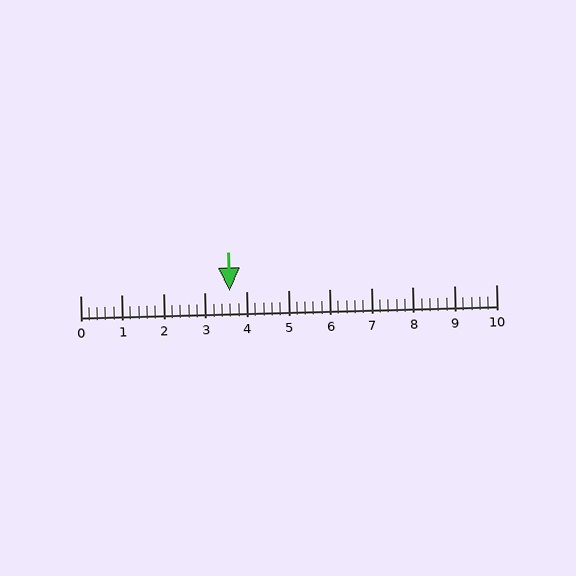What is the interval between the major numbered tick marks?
The major tick marks are spaced 1 units apart.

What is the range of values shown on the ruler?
The ruler shows values from 0 to 10.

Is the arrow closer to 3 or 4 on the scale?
The arrow is closer to 4.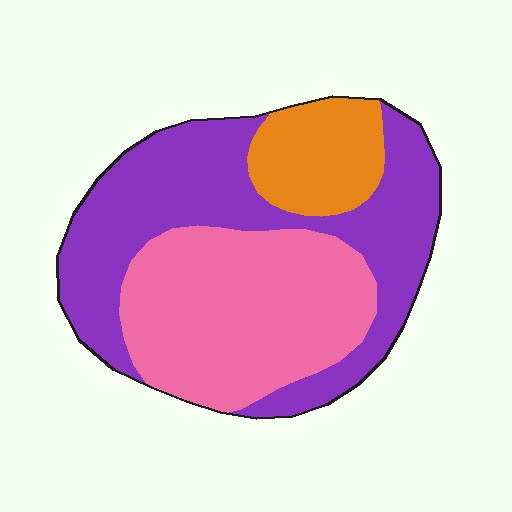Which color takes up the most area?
Purple, at roughly 45%.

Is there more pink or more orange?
Pink.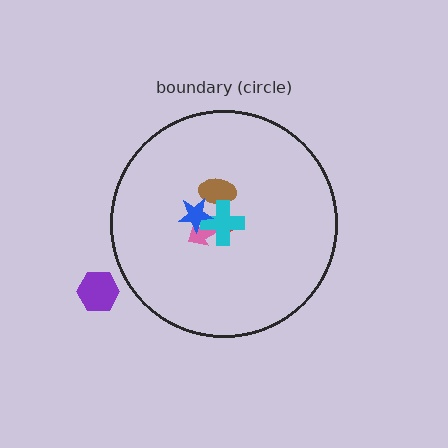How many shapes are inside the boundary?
5 inside, 1 outside.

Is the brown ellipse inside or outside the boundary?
Inside.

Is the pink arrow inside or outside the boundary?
Inside.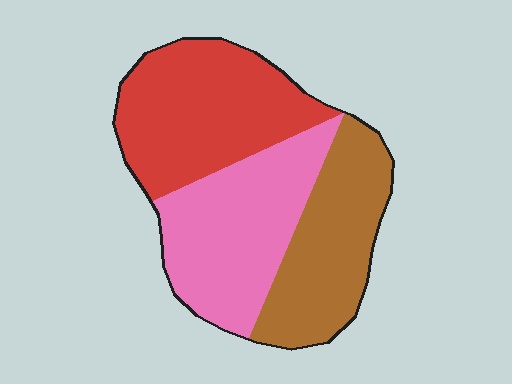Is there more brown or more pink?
Pink.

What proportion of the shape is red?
Red covers around 35% of the shape.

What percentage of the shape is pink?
Pink takes up about one third (1/3) of the shape.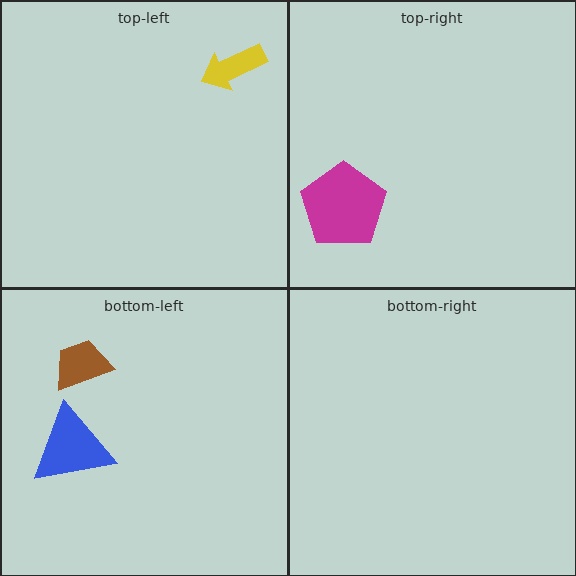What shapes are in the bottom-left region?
The brown trapezoid, the blue triangle.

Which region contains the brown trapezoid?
The bottom-left region.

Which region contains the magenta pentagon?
The top-right region.